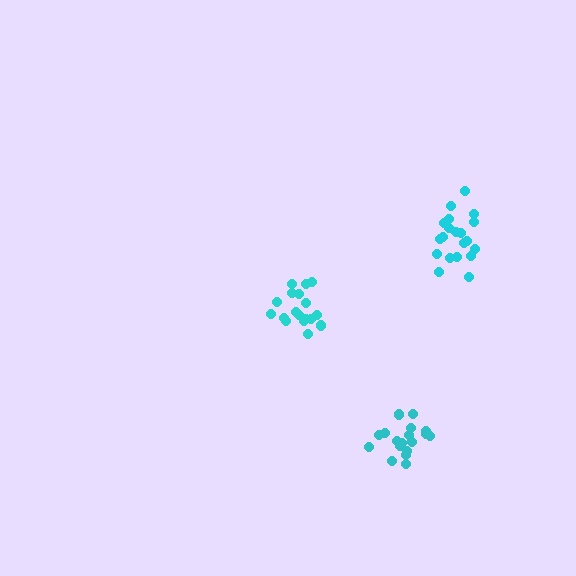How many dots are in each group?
Group 1: 18 dots, Group 2: 20 dots, Group 3: 18 dots (56 total).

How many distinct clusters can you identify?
There are 3 distinct clusters.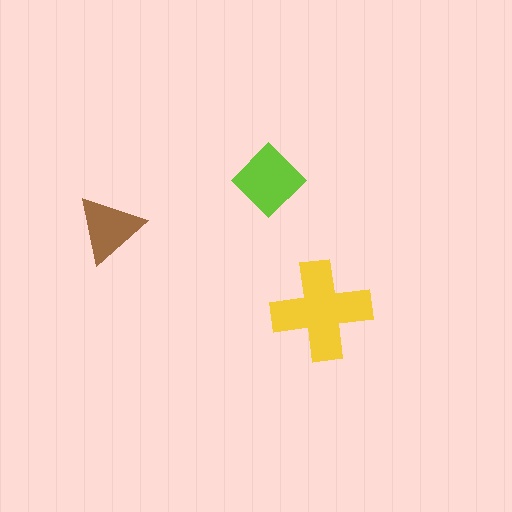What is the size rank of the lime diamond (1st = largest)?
2nd.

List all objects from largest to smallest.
The yellow cross, the lime diamond, the brown triangle.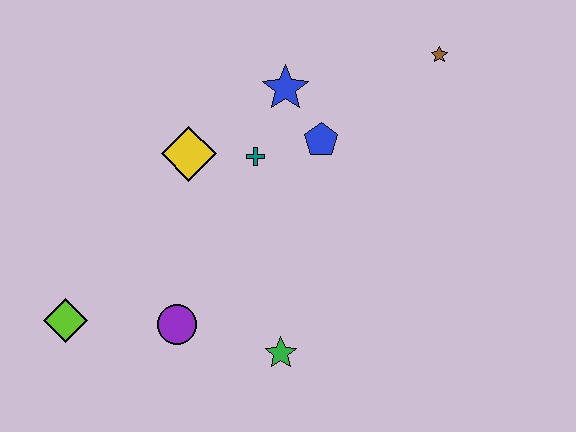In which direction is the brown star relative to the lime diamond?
The brown star is to the right of the lime diamond.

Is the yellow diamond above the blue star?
No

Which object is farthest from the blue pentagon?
The lime diamond is farthest from the blue pentagon.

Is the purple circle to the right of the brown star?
No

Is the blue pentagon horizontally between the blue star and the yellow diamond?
No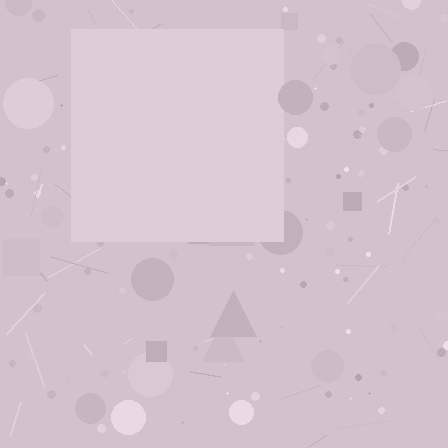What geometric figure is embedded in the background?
A square is embedded in the background.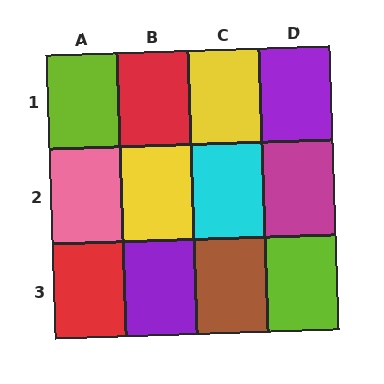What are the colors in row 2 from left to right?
Pink, yellow, cyan, magenta.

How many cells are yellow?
2 cells are yellow.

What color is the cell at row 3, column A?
Red.